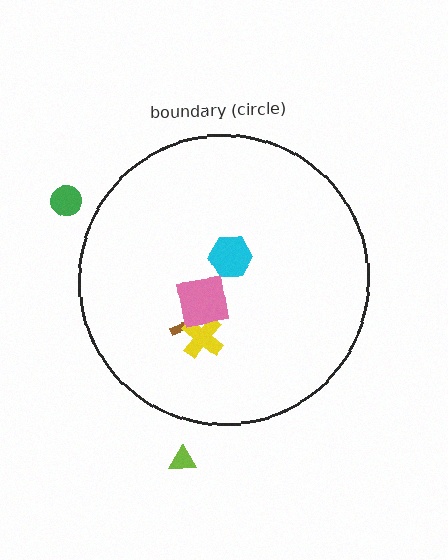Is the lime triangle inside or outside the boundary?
Outside.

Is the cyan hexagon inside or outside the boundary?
Inside.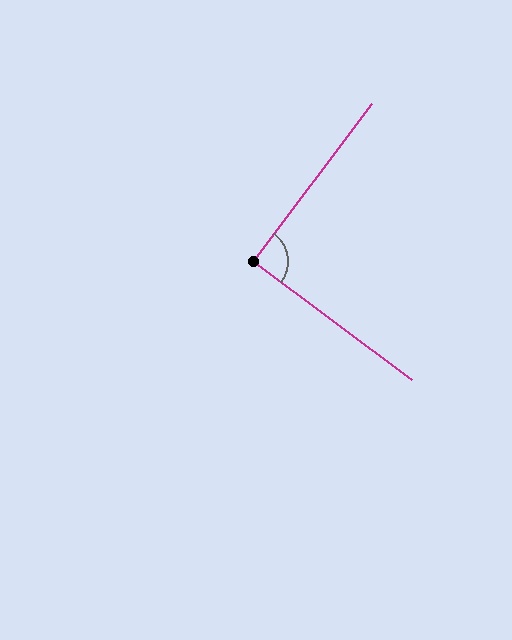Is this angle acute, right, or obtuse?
It is approximately a right angle.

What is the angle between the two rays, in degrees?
Approximately 90 degrees.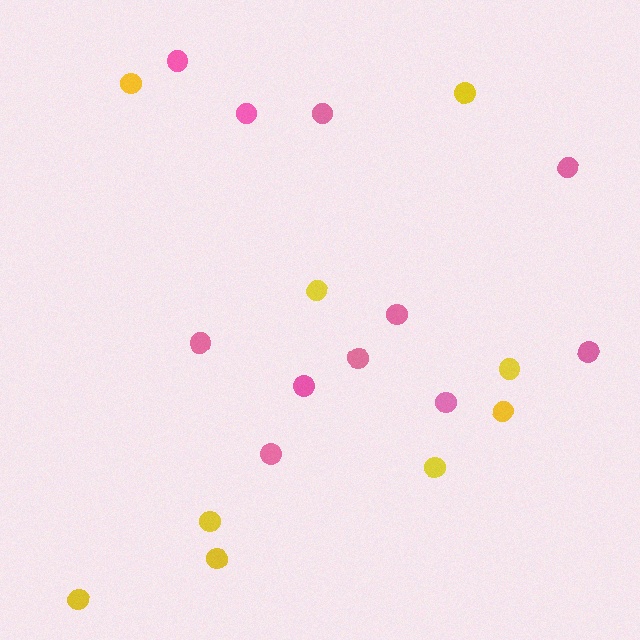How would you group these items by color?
There are 2 groups: one group of yellow circles (9) and one group of pink circles (11).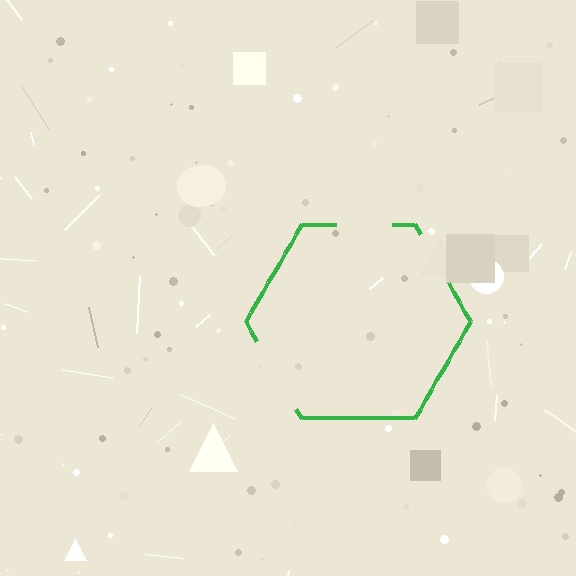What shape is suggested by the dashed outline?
The dashed outline suggests a hexagon.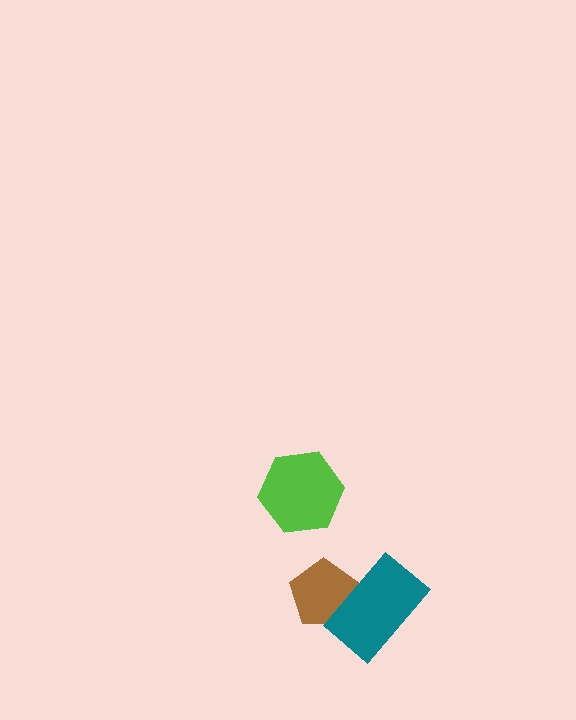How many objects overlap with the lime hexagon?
0 objects overlap with the lime hexagon.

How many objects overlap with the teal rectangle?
1 object overlaps with the teal rectangle.